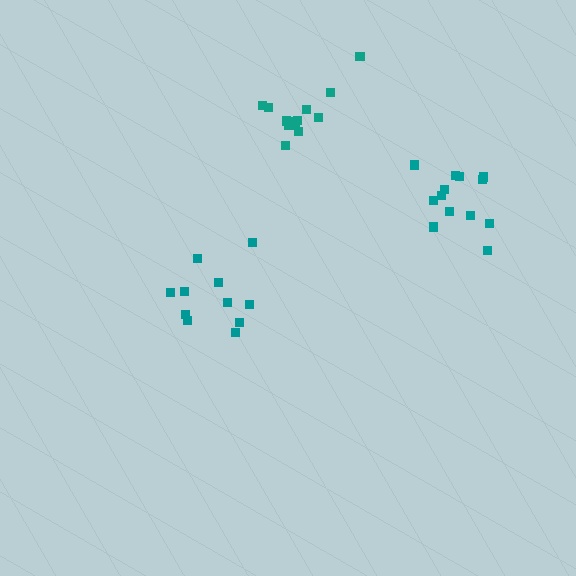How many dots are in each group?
Group 1: 13 dots, Group 2: 11 dots, Group 3: 13 dots (37 total).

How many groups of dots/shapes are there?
There are 3 groups.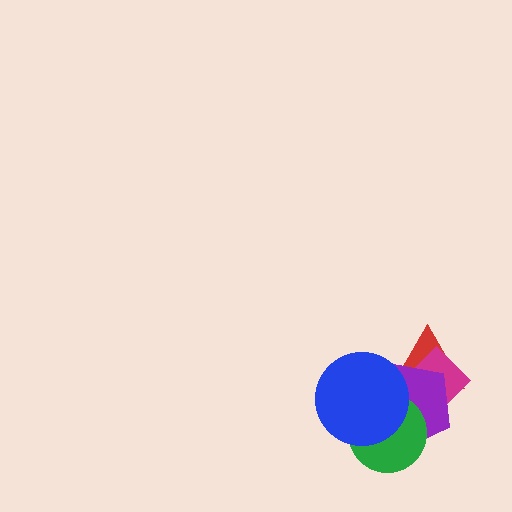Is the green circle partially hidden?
Yes, it is partially covered by another shape.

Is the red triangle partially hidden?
Yes, it is partially covered by another shape.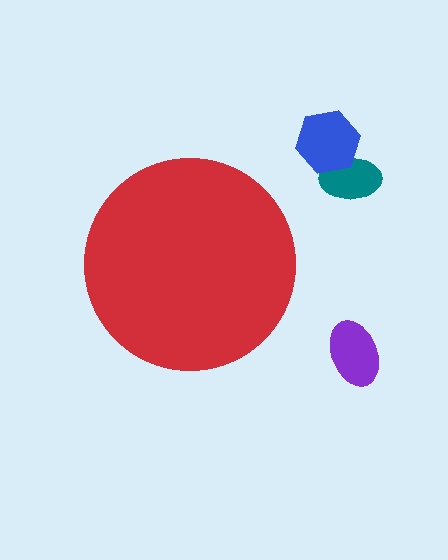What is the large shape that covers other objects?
A red circle.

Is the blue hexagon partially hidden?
No, the blue hexagon is fully visible.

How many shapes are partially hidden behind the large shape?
0 shapes are partially hidden.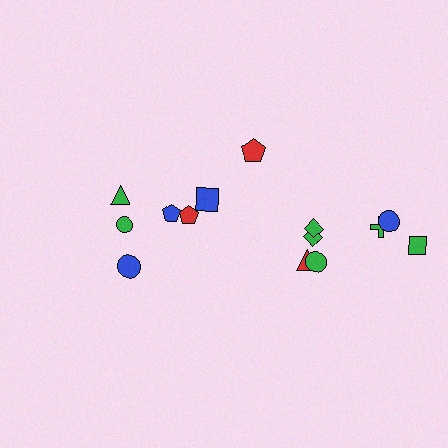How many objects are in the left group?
There are 6 objects.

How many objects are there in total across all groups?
There are 14 objects.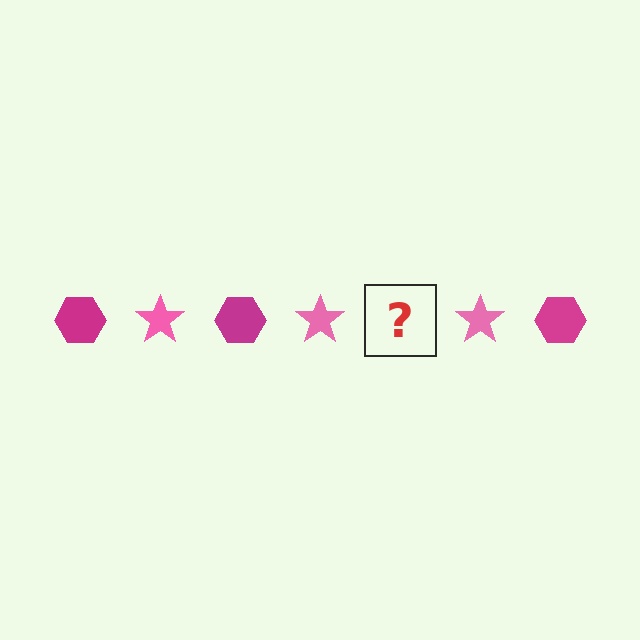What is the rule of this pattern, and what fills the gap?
The rule is that the pattern alternates between magenta hexagon and pink star. The gap should be filled with a magenta hexagon.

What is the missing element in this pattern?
The missing element is a magenta hexagon.